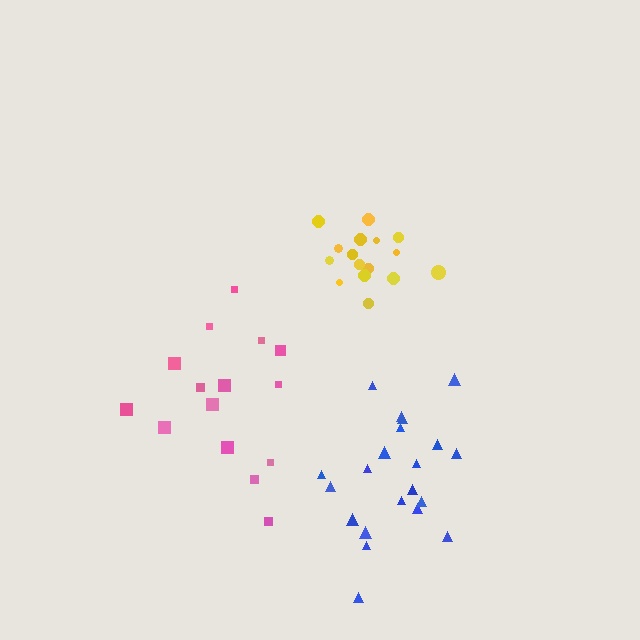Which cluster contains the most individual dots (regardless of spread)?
Blue (21).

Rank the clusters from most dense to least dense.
yellow, blue, pink.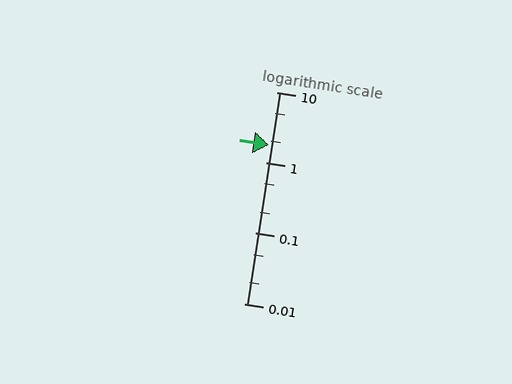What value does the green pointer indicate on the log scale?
The pointer indicates approximately 1.8.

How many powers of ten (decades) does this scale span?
The scale spans 3 decades, from 0.01 to 10.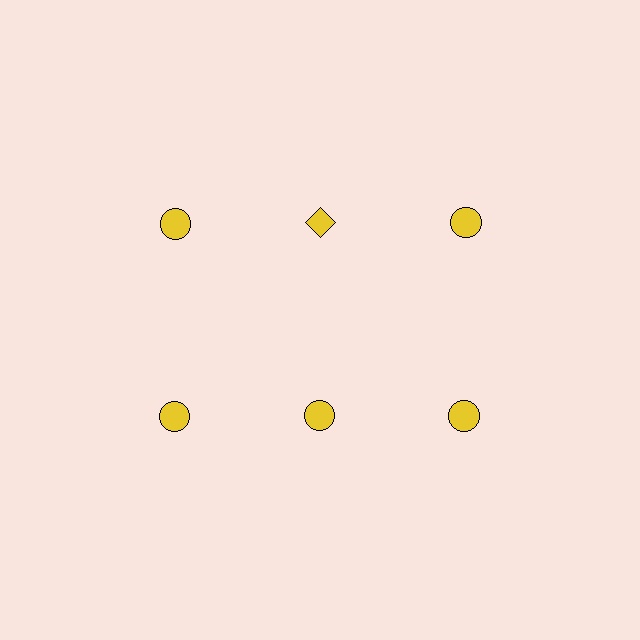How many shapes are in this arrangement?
There are 6 shapes arranged in a grid pattern.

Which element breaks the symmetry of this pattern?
The yellow diamond in the top row, second from left column breaks the symmetry. All other shapes are yellow circles.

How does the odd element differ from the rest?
It has a different shape: diamond instead of circle.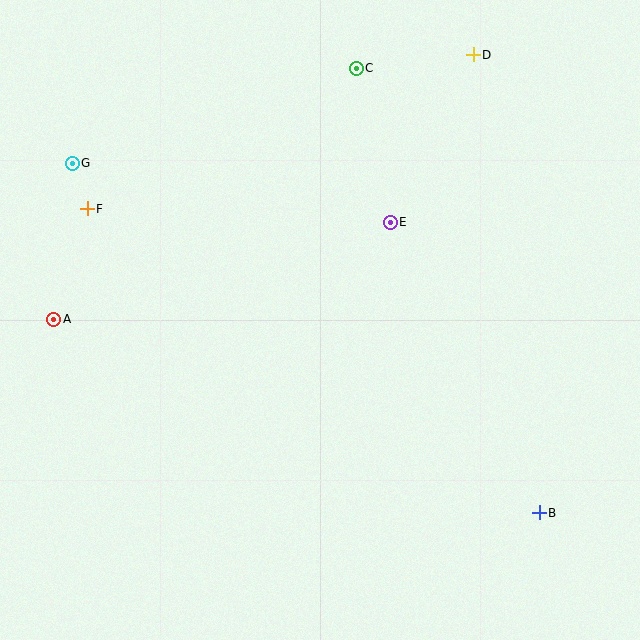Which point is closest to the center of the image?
Point E at (390, 222) is closest to the center.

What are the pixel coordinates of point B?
Point B is at (539, 513).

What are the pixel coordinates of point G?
Point G is at (72, 163).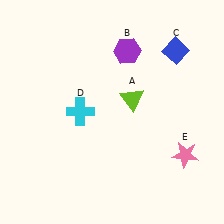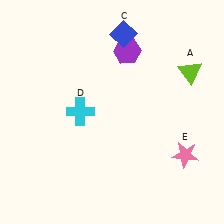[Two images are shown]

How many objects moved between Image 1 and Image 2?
2 objects moved between the two images.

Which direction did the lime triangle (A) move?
The lime triangle (A) moved right.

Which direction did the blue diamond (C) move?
The blue diamond (C) moved left.